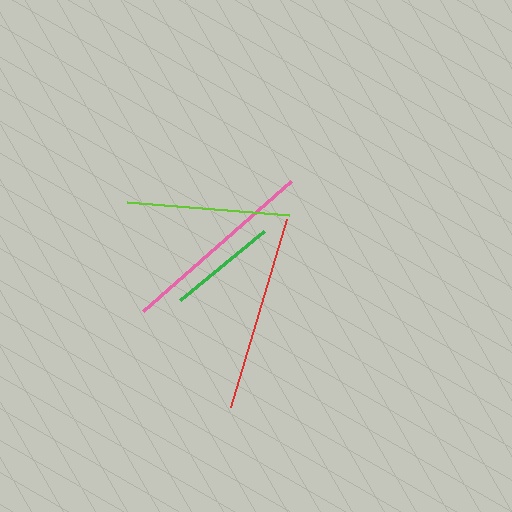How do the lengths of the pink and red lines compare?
The pink and red lines are approximately the same length.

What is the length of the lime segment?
The lime segment is approximately 163 pixels long.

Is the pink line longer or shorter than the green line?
The pink line is longer than the green line.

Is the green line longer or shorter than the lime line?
The lime line is longer than the green line.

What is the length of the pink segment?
The pink segment is approximately 197 pixels long.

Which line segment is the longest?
The pink line is the longest at approximately 197 pixels.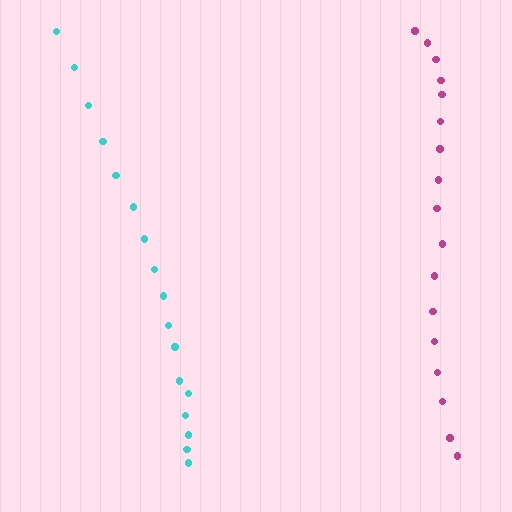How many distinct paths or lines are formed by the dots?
There are 2 distinct paths.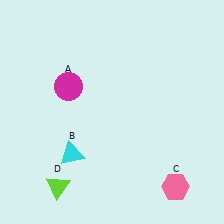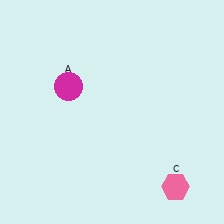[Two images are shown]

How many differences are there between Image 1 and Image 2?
There are 2 differences between the two images.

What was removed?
The lime triangle (D), the cyan triangle (B) were removed in Image 2.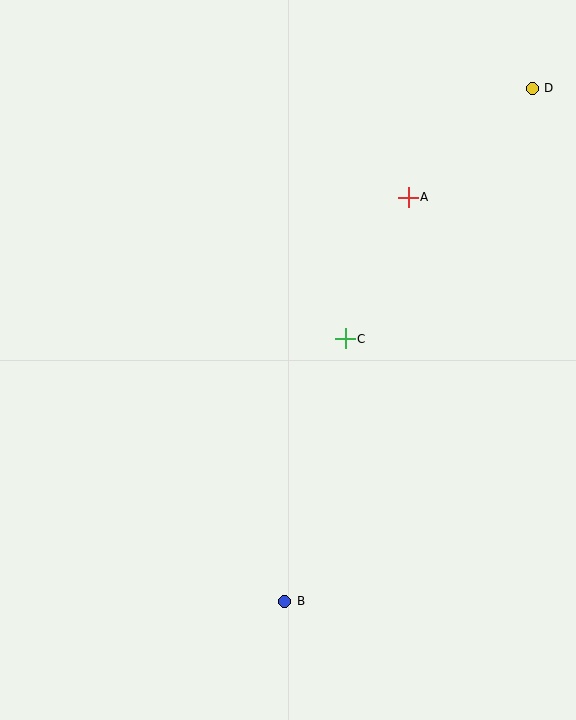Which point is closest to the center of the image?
Point C at (345, 339) is closest to the center.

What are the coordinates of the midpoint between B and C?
The midpoint between B and C is at (315, 470).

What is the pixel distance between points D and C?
The distance between D and C is 312 pixels.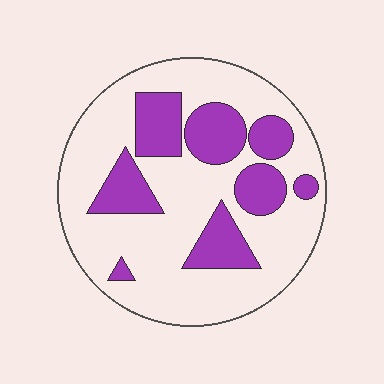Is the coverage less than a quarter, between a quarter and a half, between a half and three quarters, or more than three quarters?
Between a quarter and a half.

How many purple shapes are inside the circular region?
8.